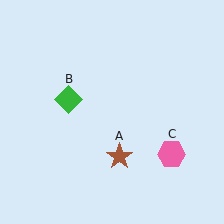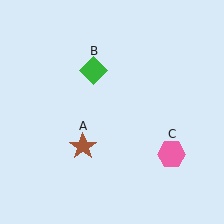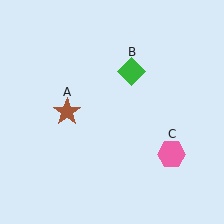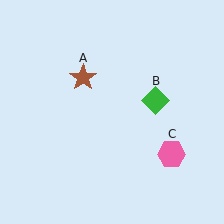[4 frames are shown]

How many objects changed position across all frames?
2 objects changed position: brown star (object A), green diamond (object B).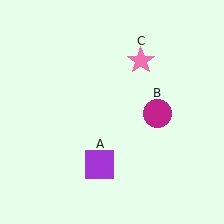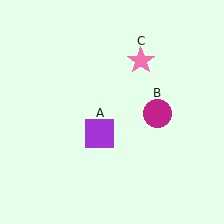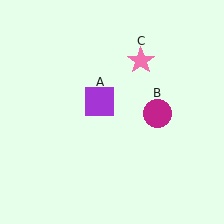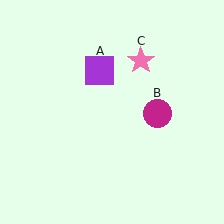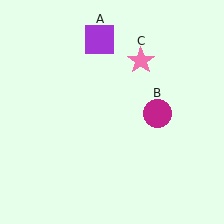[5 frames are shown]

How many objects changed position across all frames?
1 object changed position: purple square (object A).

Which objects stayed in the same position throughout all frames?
Magenta circle (object B) and pink star (object C) remained stationary.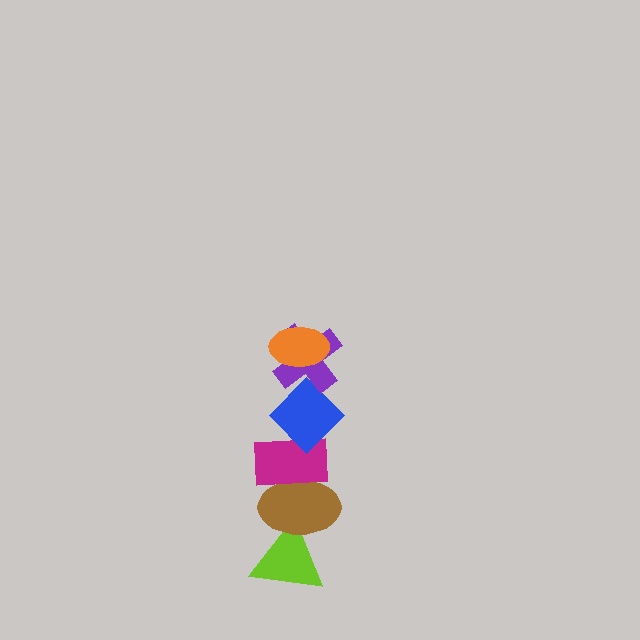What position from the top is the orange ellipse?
The orange ellipse is 1st from the top.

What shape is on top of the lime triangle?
The brown ellipse is on top of the lime triangle.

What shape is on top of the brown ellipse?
The magenta rectangle is on top of the brown ellipse.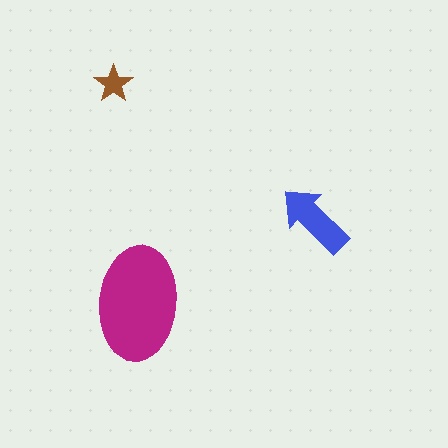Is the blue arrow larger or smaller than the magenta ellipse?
Smaller.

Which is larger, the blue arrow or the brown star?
The blue arrow.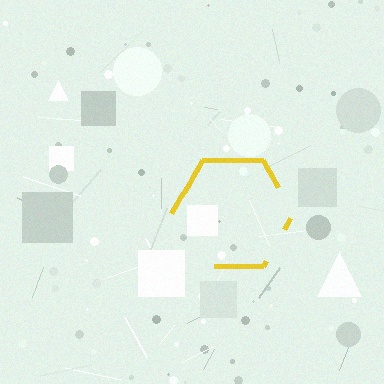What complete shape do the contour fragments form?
The contour fragments form a hexagon.